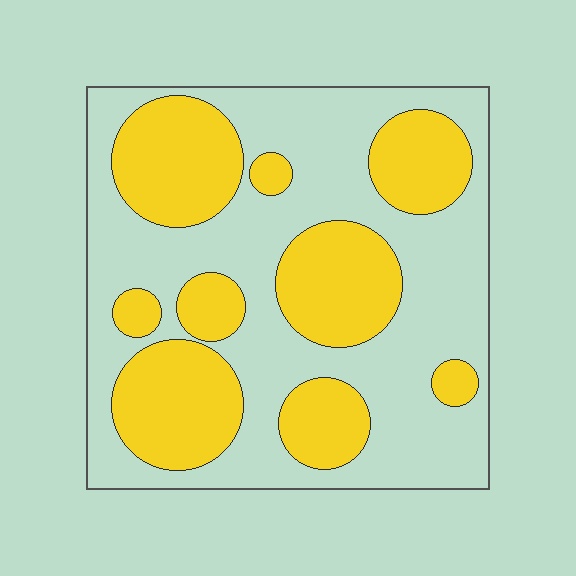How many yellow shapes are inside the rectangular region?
9.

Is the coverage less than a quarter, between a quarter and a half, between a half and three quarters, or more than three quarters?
Between a quarter and a half.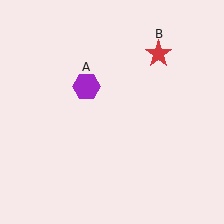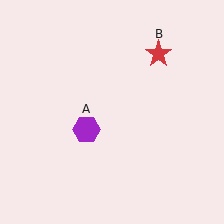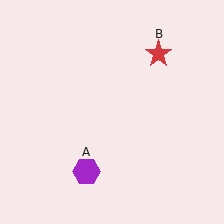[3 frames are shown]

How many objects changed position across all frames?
1 object changed position: purple hexagon (object A).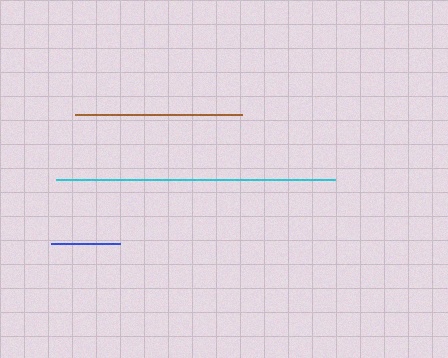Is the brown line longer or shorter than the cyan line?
The cyan line is longer than the brown line.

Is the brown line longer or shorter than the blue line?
The brown line is longer than the blue line.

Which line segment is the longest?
The cyan line is the longest at approximately 279 pixels.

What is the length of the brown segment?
The brown segment is approximately 167 pixels long.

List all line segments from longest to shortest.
From longest to shortest: cyan, brown, blue.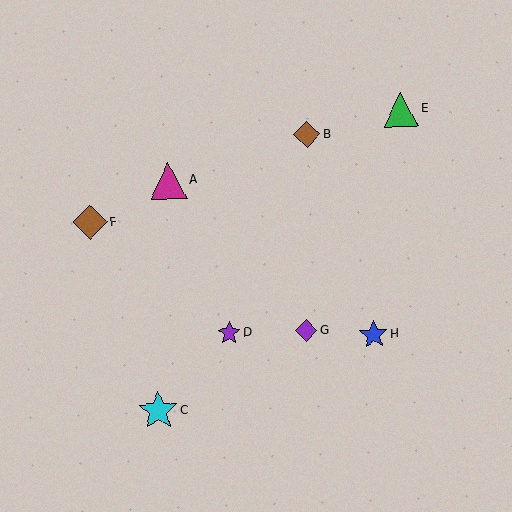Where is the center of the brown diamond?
The center of the brown diamond is at (307, 135).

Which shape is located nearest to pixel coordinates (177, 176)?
The magenta triangle (labeled A) at (168, 181) is nearest to that location.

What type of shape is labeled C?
Shape C is a cyan star.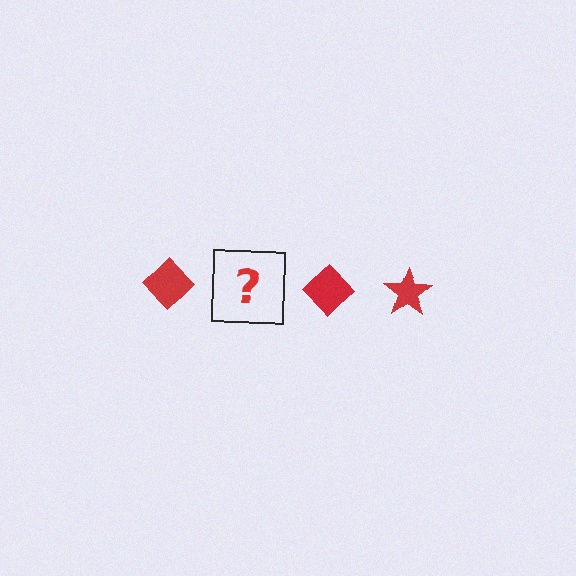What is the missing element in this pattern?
The missing element is a red star.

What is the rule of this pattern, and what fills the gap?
The rule is that the pattern cycles through diamond, star shapes in red. The gap should be filled with a red star.